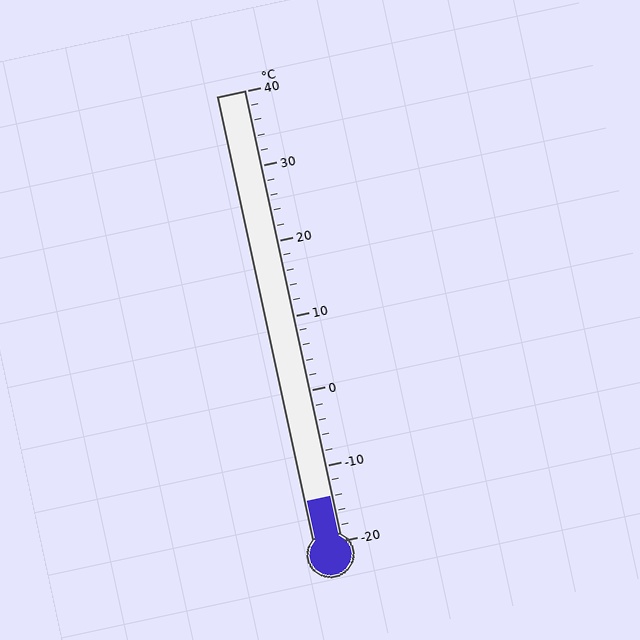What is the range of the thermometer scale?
The thermometer scale ranges from -20°C to 40°C.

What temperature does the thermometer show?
The thermometer shows approximately -14°C.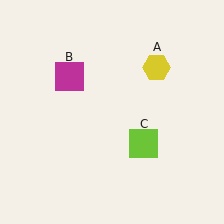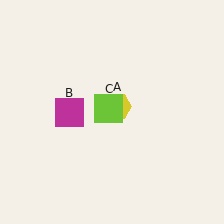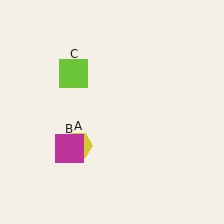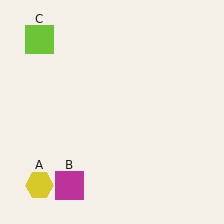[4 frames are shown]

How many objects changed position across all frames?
3 objects changed position: yellow hexagon (object A), magenta square (object B), lime square (object C).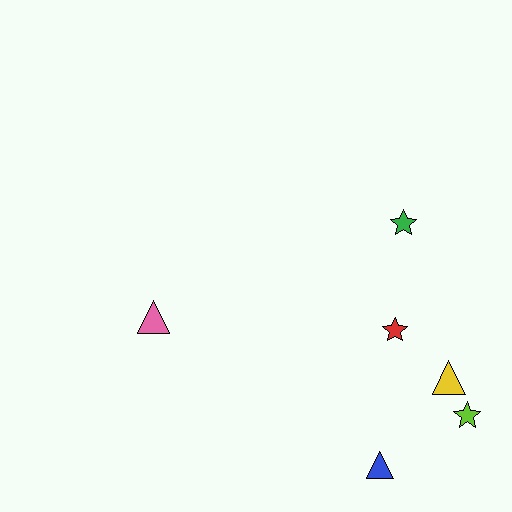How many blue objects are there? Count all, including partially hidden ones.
There is 1 blue object.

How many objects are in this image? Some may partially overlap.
There are 6 objects.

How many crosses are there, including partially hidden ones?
There are no crosses.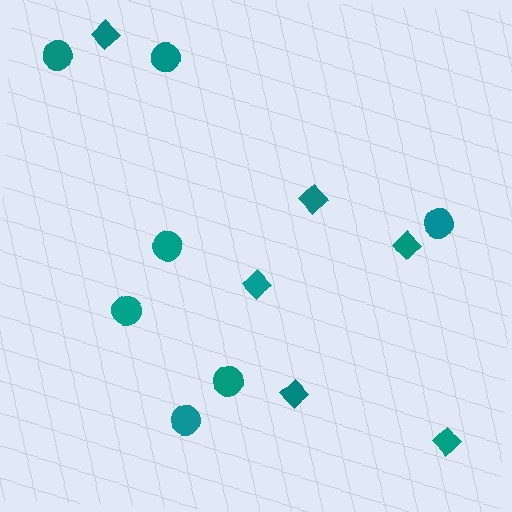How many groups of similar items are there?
There are 2 groups: one group of diamonds (6) and one group of circles (7).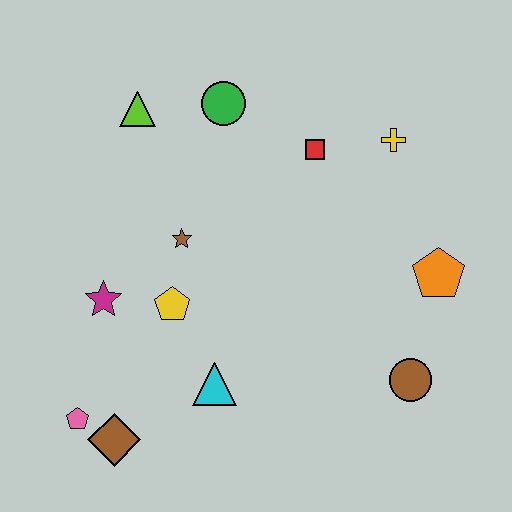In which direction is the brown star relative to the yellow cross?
The brown star is to the left of the yellow cross.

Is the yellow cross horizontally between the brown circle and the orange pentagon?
No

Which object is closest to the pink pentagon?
The brown diamond is closest to the pink pentagon.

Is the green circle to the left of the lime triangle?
No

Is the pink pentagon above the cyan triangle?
No